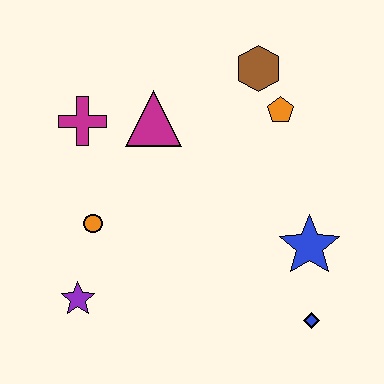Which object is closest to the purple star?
The orange circle is closest to the purple star.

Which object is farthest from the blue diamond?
The magenta cross is farthest from the blue diamond.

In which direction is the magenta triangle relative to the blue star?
The magenta triangle is to the left of the blue star.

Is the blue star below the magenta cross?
Yes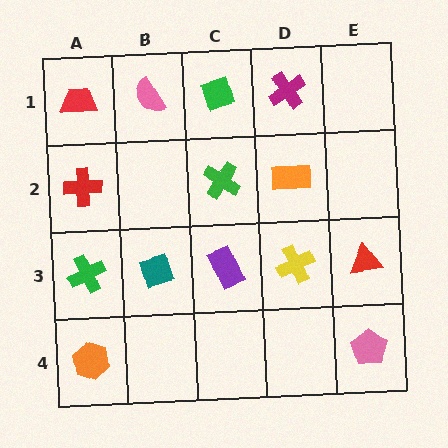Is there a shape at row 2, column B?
No, that cell is empty.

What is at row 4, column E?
A pink pentagon.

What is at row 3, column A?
A green cross.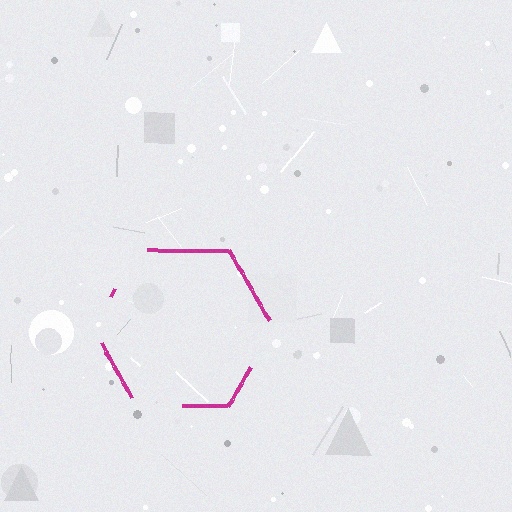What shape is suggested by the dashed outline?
The dashed outline suggests a hexagon.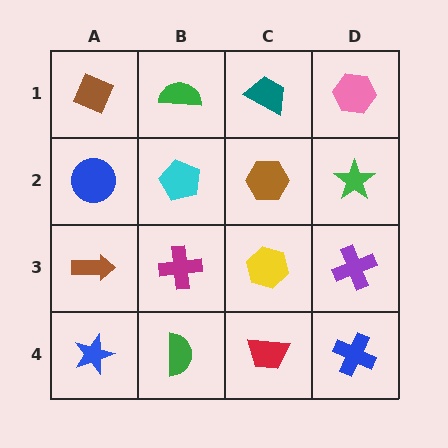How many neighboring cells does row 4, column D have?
2.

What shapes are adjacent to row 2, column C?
A teal trapezoid (row 1, column C), a yellow hexagon (row 3, column C), a cyan pentagon (row 2, column B), a green star (row 2, column D).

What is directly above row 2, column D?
A pink hexagon.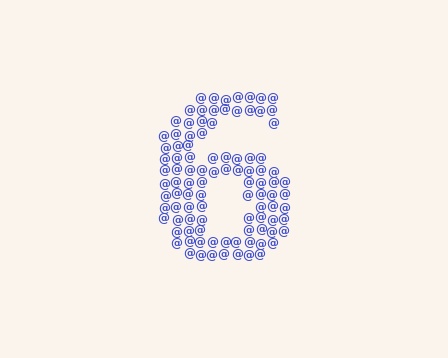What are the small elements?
The small elements are at signs.